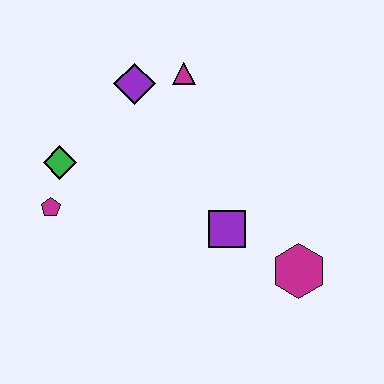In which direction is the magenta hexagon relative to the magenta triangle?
The magenta hexagon is below the magenta triangle.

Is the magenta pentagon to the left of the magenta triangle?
Yes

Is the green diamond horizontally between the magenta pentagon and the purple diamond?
Yes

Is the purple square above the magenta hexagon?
Yes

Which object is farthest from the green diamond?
The magenta hexagon is farthest from the green diamond.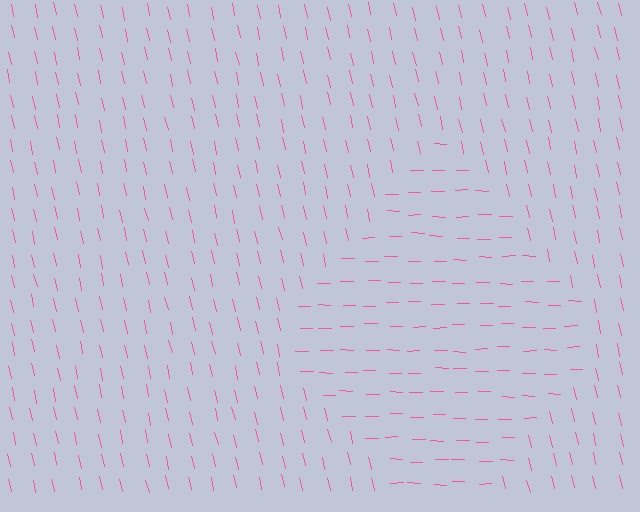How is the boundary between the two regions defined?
The boundary is defined purely by a change in line orientation (approximately 77 degrees difference). All lines are the same color and thickness.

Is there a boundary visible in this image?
Yes, there is a texture boundary formed by a change in line orientation.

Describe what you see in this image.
The image is filled with small pink line segments. A diamond region in the image has lines oriented differently from the surrounding lines, creating a visible texture boundary.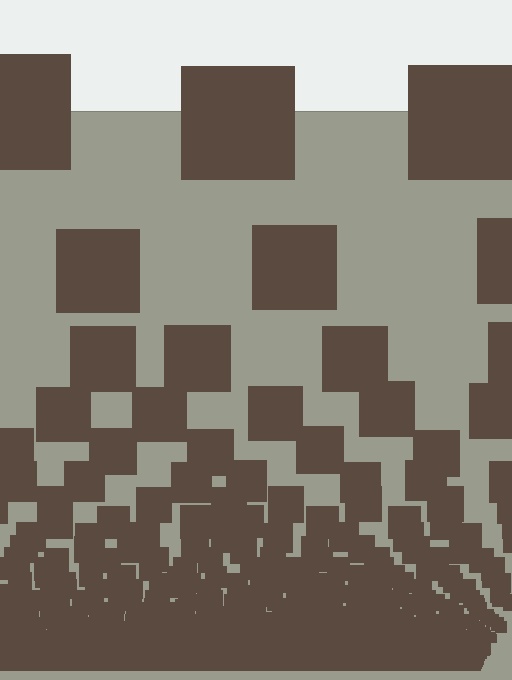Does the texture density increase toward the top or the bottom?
Density increases toward the bottom.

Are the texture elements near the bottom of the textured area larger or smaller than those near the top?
Smaller. The gradient is inverted — elements near the bottom are smaller and denser.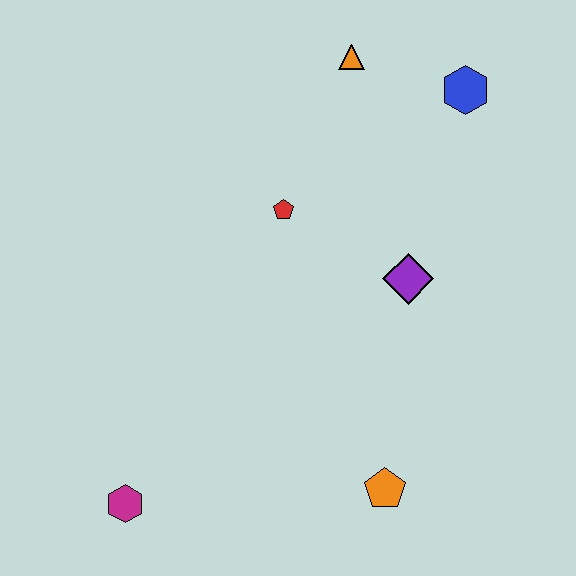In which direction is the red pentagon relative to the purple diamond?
The red pentagon is to the left of the purple diamond.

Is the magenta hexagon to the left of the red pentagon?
Yes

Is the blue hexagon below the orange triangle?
Yes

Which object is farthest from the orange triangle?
The magenta hexagon is farthest from the orange triangle.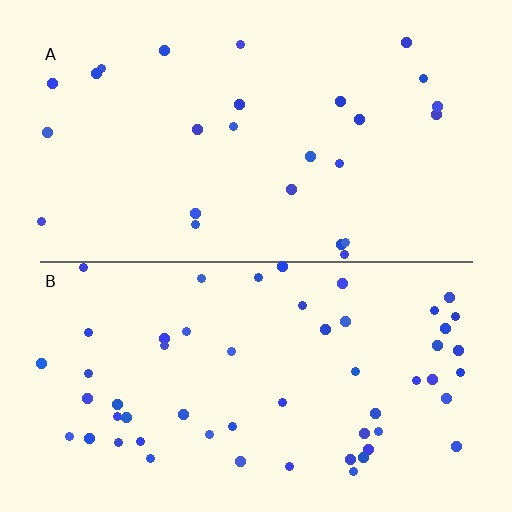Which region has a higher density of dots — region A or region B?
B (the bottom).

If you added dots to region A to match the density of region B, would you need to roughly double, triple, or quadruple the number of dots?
Approximately double.